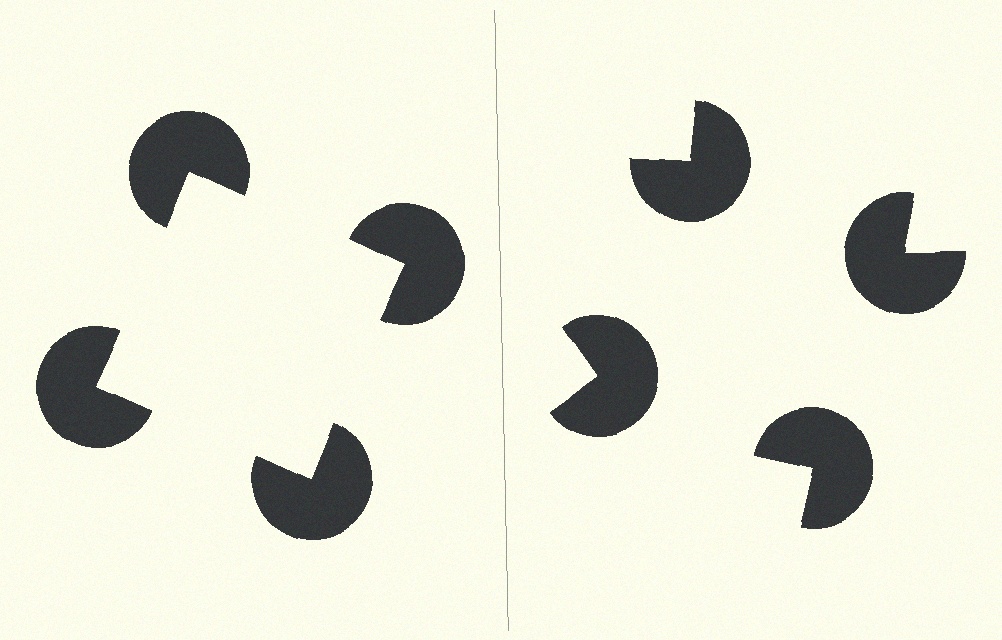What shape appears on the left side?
An illusory square.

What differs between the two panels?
The pac-man discs are positioned identically on both sides; only the wedge orientations differ. On the left they align to a square; on the right they are misaligned.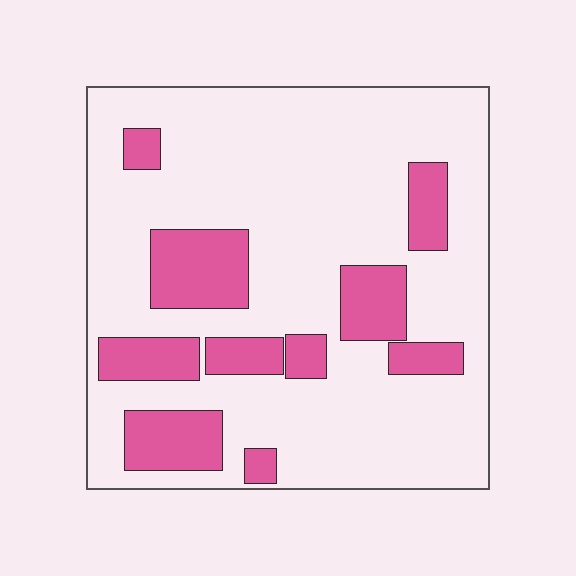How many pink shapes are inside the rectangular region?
10.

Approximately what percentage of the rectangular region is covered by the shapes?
Approximately 25%.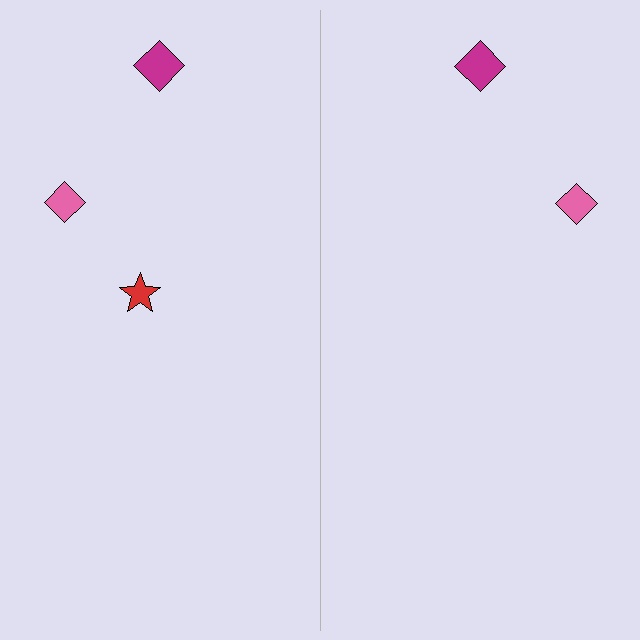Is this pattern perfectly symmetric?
No, the pattern is not perfectly symmetric. A red star is missing from the right side.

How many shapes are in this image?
There are 5 shapes in this image.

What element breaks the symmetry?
A red star is missing from the right side.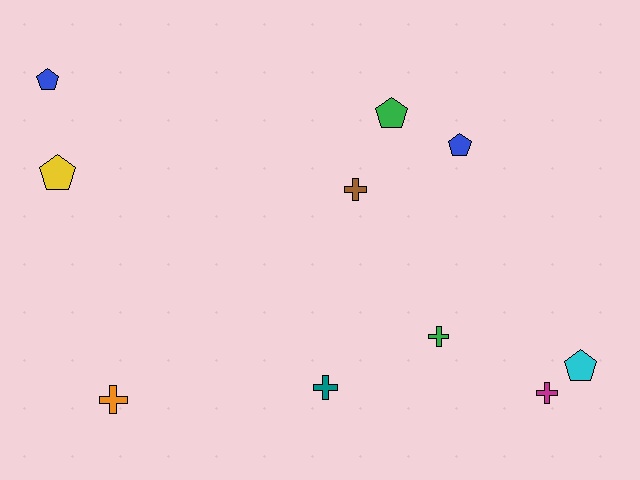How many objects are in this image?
There are 10 objects.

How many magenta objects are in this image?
There is 1 magenta object.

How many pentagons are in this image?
There are 5 pentagons.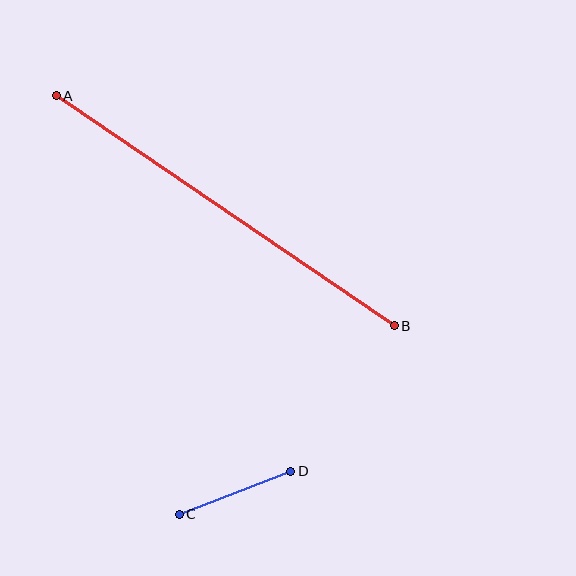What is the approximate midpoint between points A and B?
The midpoint is at approximately (225, 211) pixels.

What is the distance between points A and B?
The distance is approximately 409 pixels.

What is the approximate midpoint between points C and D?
The midpoint is at approximately (235, 493) pixels.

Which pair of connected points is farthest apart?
Points A and B are farthest apart.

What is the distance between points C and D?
The distance is approximately 120 pixels.